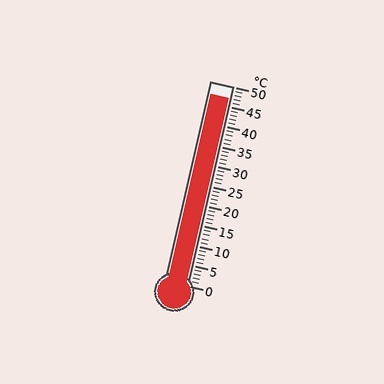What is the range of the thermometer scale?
The thermometer scale ranges from 0°C to 50°C.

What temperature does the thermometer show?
The thermometer shows approximately 47°C.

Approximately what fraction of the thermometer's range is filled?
The thermometer is filled to approximately 95% of its range.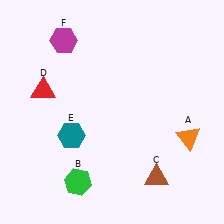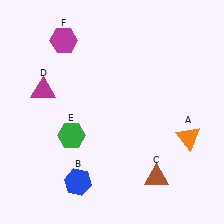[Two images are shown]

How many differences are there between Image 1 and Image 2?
There are 3 differences between the two images.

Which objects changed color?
B changed from green to blue. D changed from red to magenta. E changed from teal to green.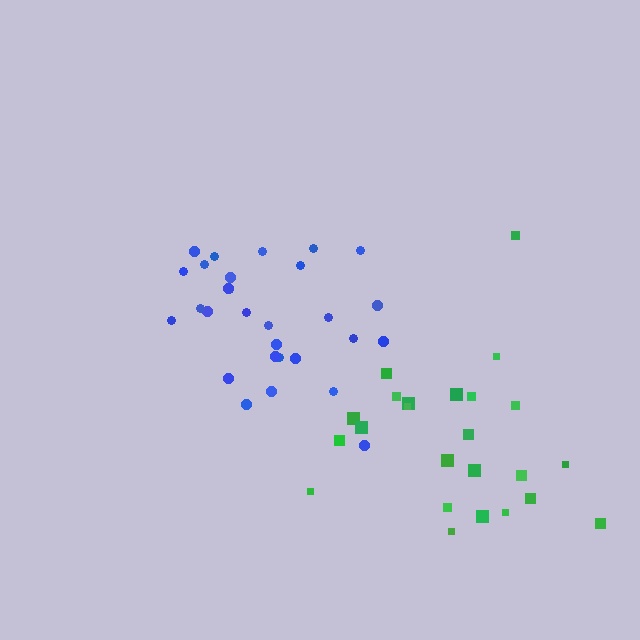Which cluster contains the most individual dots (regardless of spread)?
Blue (29).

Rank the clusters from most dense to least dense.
blue, green.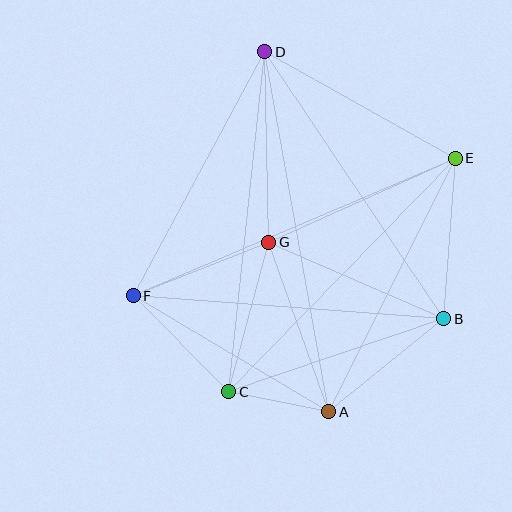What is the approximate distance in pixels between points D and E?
The distance between D and E is approximately 218 pixels.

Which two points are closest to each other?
Points A and C are closest to each other.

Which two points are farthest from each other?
Points A and D are farthest from each other.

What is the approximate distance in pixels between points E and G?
The distance between E and G is approximately 204 pixels.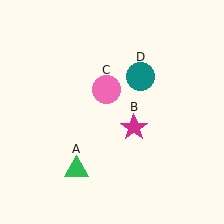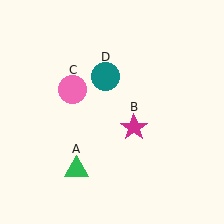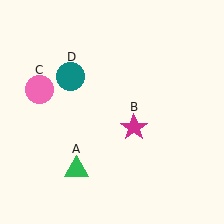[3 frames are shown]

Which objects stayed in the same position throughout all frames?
Green triangle (object A) and magenta star (object B) remained stationary.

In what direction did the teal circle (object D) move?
The teal circle (object D) moved left.